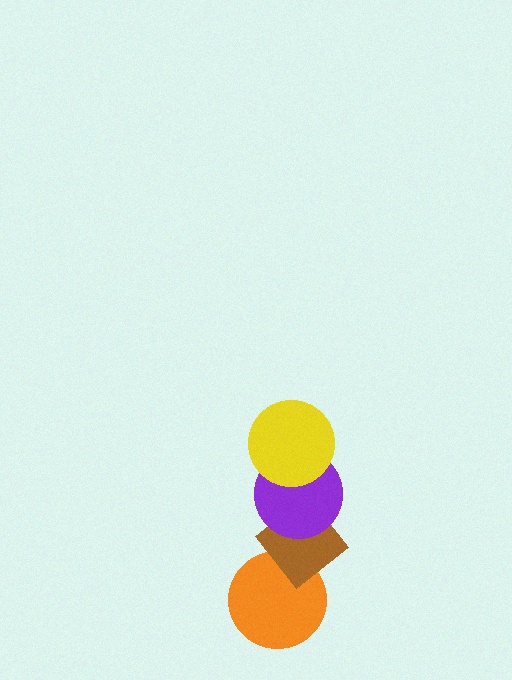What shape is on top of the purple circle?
The yellow circle is on top of the purple circle.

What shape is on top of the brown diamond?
The purple circle is on top of the brown diamond.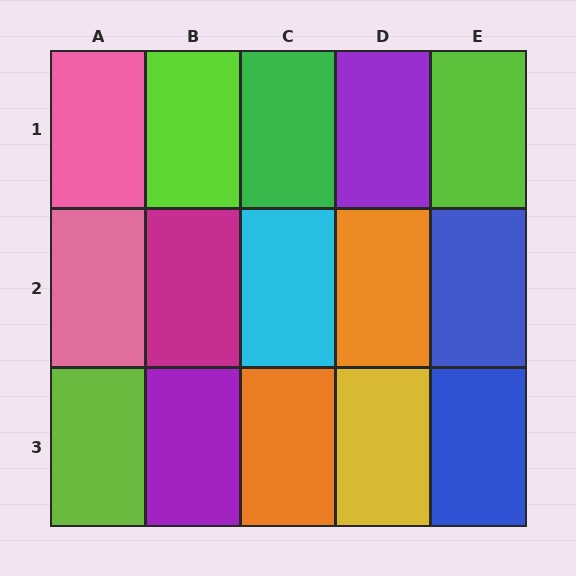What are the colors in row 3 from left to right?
Lime, purple, orange, yellow, blue.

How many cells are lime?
3 cells are lime.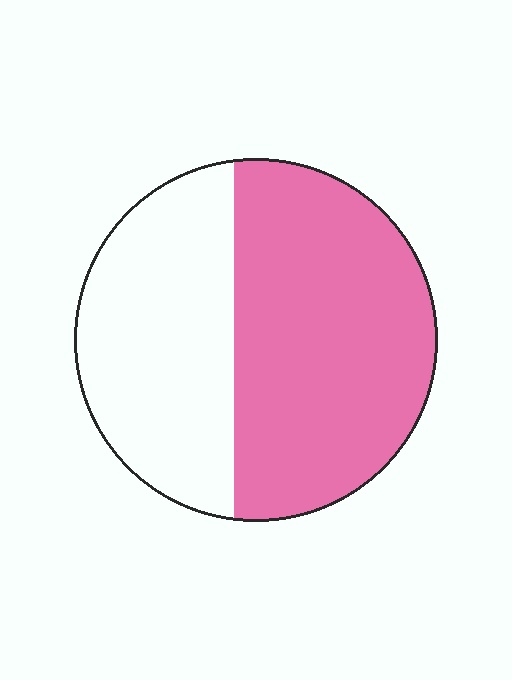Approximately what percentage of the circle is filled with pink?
Approximately 60%.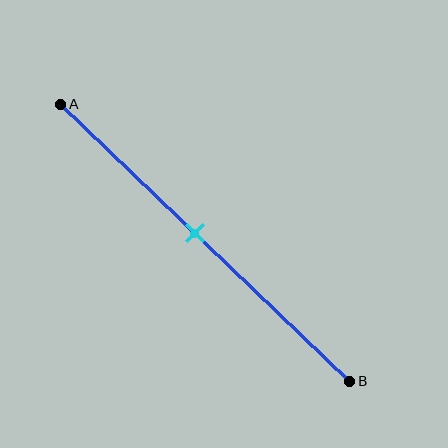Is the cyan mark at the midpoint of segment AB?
No, the mark is at about 45% from A, not at the 50% midpoint.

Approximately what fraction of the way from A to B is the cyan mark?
The cyan mark is approximately 45% of the way from A to B.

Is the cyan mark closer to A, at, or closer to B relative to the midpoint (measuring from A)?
The cyan mark is closer to point A than the midpoint of segment AB.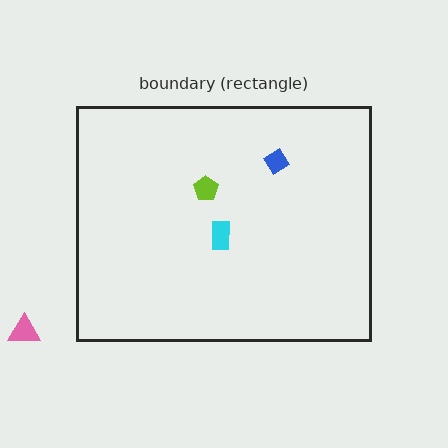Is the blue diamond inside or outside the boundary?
Inside.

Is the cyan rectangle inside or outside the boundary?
Inside.